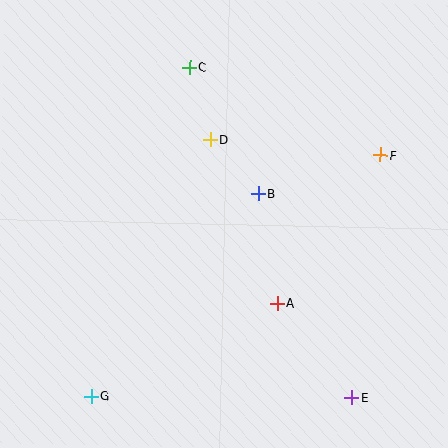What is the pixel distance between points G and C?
The distance between G and C is 343 pixels.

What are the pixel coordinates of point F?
Point F is at (380, 155).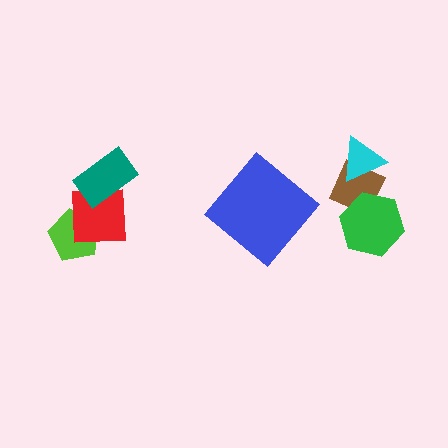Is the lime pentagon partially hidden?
Yes, it is partially covered by another shape.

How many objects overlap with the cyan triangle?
1 object overlaps with the cyan triangle.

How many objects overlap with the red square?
2 objects overlap with the red square.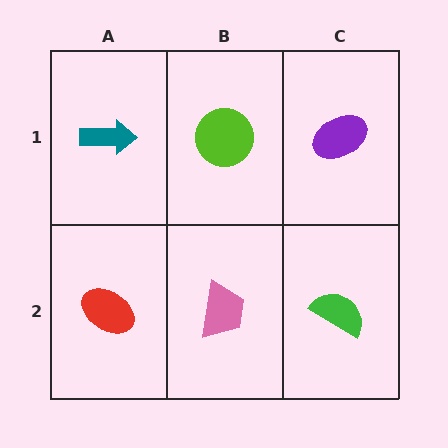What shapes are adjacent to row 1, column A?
A red ellipse (row 2, column A), a lime circle (row 1, column B).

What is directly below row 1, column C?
A green semicircle.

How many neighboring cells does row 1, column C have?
2.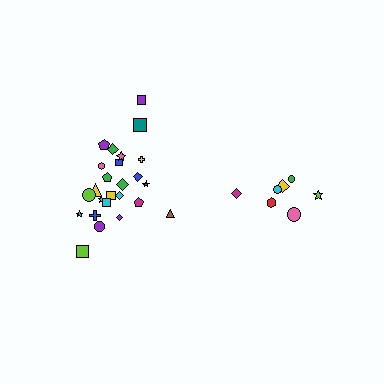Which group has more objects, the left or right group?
The left group.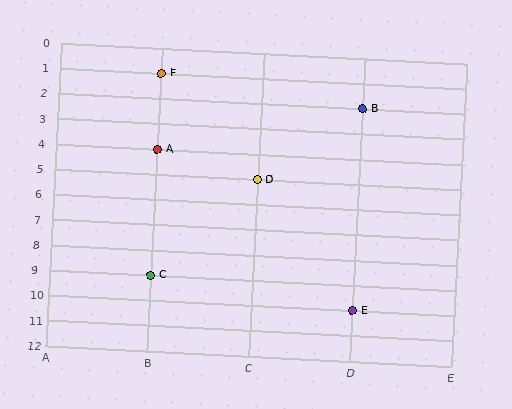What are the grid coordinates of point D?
Point D is at grid coordinates (C, 5).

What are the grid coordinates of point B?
Point B is at grid coordinates (D, 2).